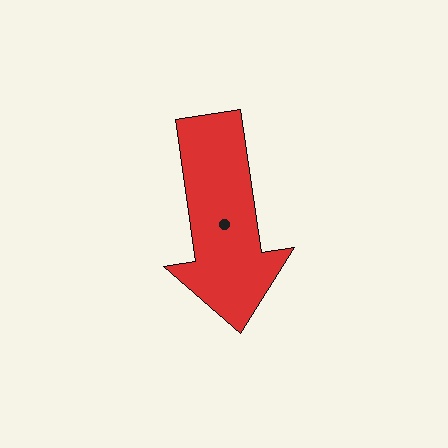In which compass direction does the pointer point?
South.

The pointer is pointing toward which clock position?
Roughly 6 o'clock.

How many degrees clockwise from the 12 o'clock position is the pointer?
Approximately 172 degrees.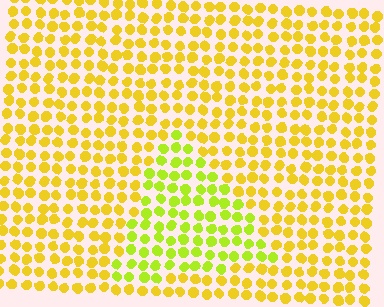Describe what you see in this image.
The image is filled with small yellow elements in a uniform arrangement. A triangle-shaped region is visible where the elements are tinted to a slightly different hue, forming a subtle color boundary.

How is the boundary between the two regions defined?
The boundary is defined purely by a slight shift in hue (about 30 degrees). Spacing, size, and orientation are identical on both sides.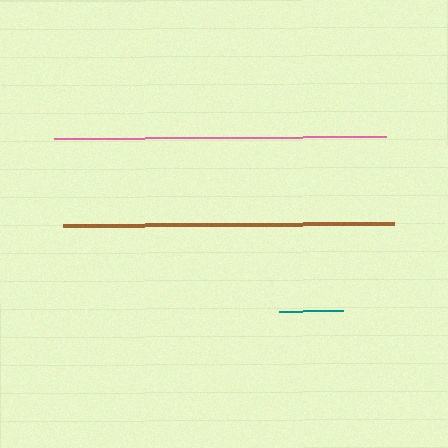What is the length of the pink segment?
The pink segment is approximately 332 pixels long.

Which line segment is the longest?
The pink line is the longest at approximately 332 pixels.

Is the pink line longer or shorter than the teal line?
The pink line is longer than the teal line.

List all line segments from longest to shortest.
From longest to shortest: pink, brown, teal.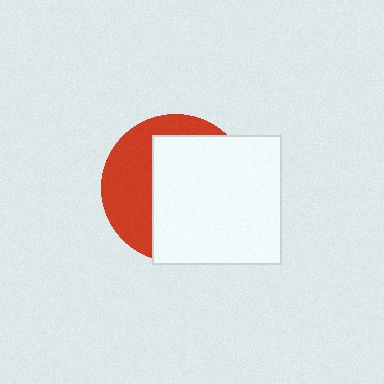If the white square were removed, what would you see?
You would see the complete red circle.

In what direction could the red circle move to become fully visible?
The red circle could move left. That would shift it out from behind the white square entirely.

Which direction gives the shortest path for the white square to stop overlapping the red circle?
Moving right gives the shortest separation.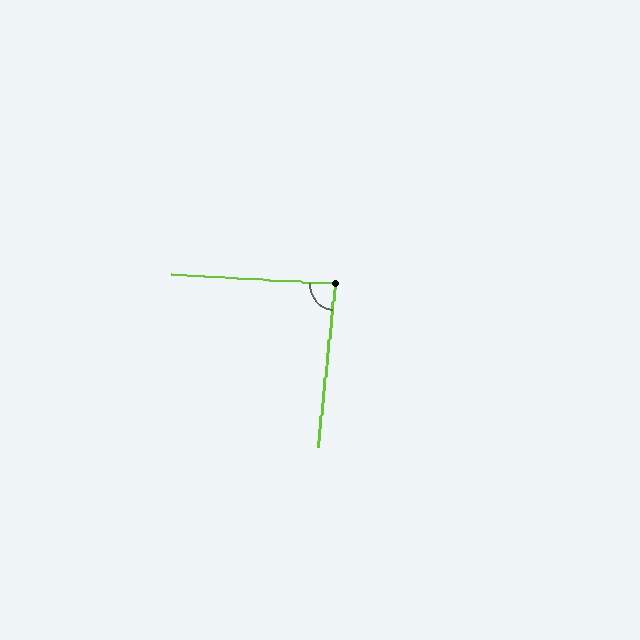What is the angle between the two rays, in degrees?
Approximately 88 degrees.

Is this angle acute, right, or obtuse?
It is approximately a right angle.